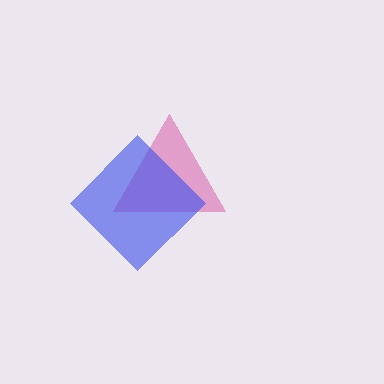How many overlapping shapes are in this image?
There are 2 overlapping shapes in the image.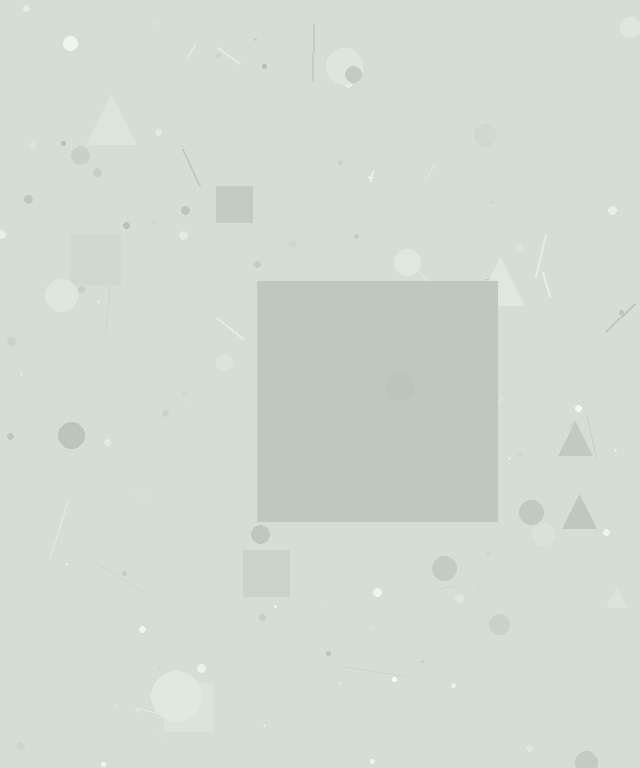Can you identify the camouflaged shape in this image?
The camouflaged shape is a square.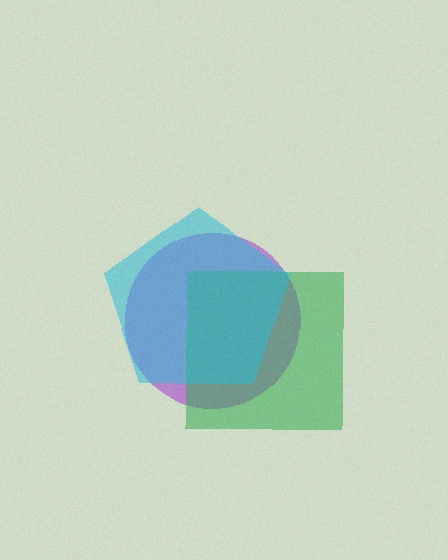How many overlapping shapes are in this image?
There are 3 overlapping shapes in the image.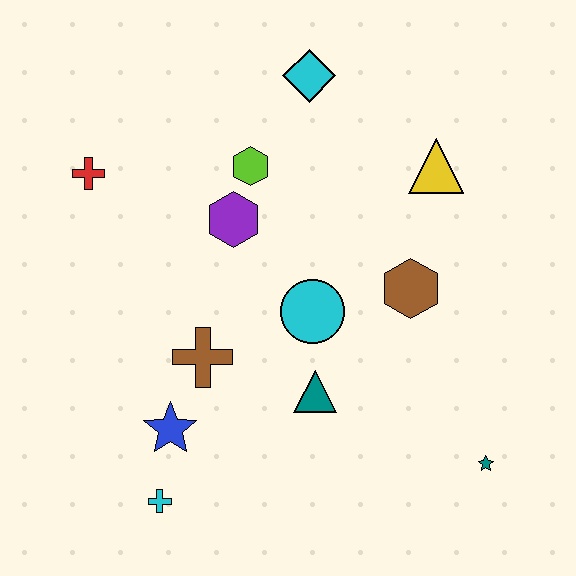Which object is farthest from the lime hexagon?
The teal star is farthest from the lime hexagon.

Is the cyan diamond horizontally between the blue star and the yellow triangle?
Yes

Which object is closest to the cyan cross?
The blue star is closest to the cyan cross.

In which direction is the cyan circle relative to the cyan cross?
The cyan circle is above the cyan cross.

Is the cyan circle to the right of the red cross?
Yes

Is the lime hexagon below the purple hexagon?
No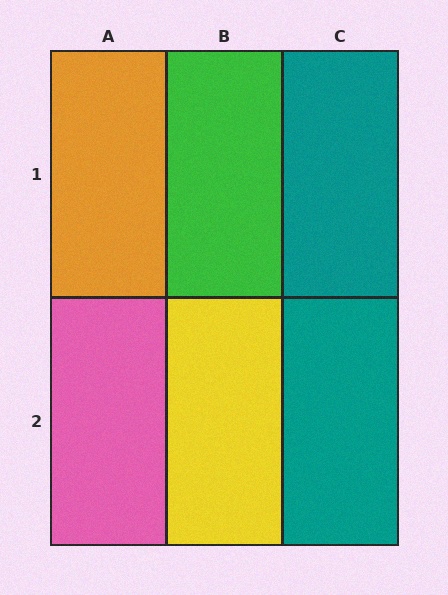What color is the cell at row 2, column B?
Yellow.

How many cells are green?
1 cell is green.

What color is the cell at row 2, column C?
Teal.